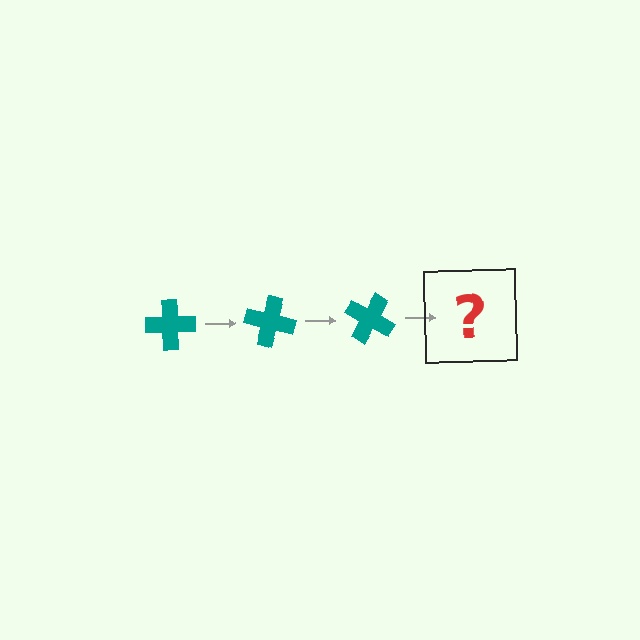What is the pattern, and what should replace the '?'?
The pattern is that the cross rotates 15 degrees each step. The '?' should be a teal cross rotated 45 degrees.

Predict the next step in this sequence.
The next step is a teal cross rotated 45 degrees.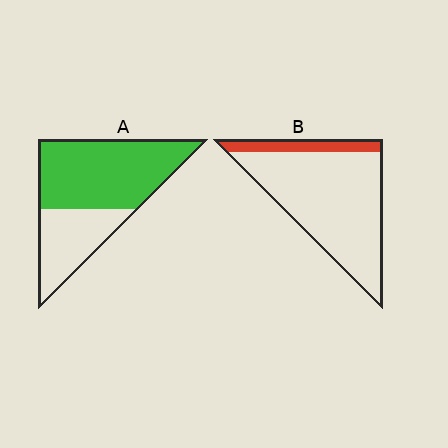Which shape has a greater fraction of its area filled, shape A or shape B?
Shape A.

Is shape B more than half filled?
No.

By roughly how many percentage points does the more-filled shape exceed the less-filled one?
By roughly 50 percentage points (A over B).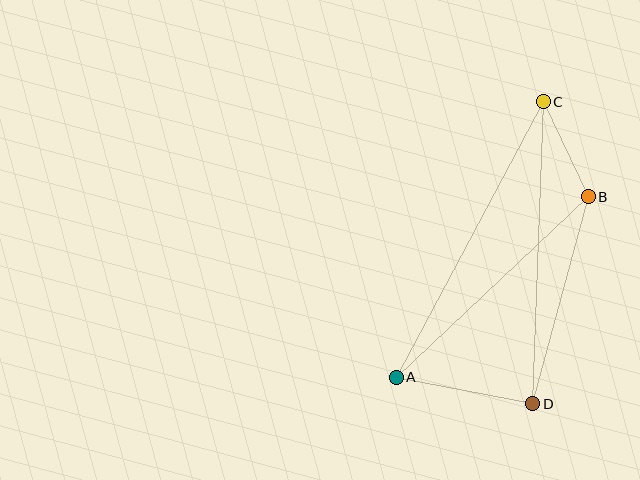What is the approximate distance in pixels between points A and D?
The distance between A and D is approximately 139 pixels.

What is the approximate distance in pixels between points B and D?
The distance between B and D is approximately 214 pixels.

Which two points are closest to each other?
Points B and C are closest to each other.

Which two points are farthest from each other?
Points A and C are farthest from each other.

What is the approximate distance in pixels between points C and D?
The distance between C and D is approximately 302 pixels.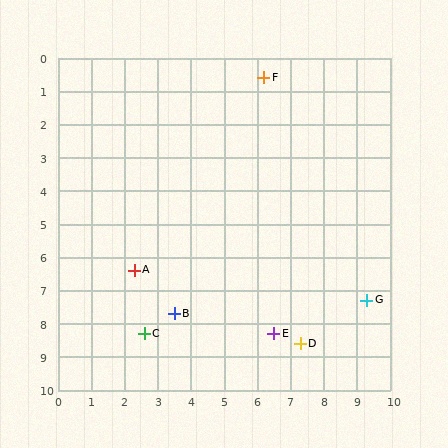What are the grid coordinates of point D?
Point D is at approximately (7.3, 8.6).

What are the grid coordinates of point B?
Point B is at approximately (3.5, 7.7).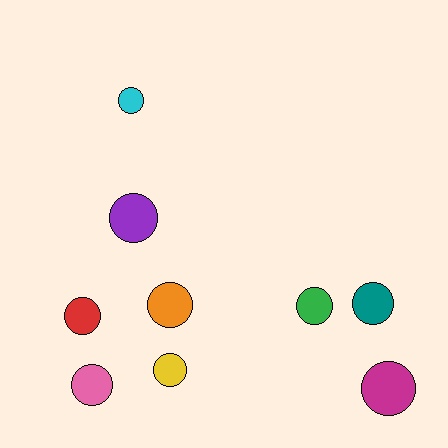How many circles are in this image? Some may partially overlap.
There are 9 circles.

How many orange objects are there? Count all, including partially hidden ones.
There is 1 orange object.